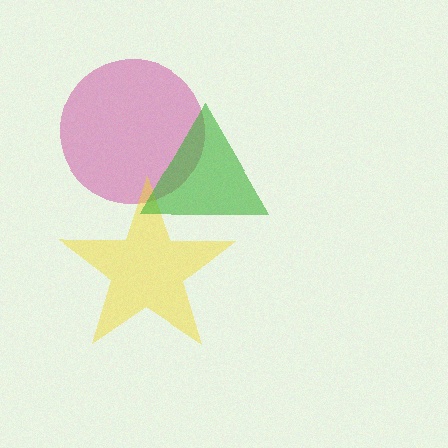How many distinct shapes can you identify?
There are 3 distinct shapes: a magenta circle, a yellow star, a green triangle.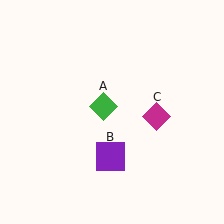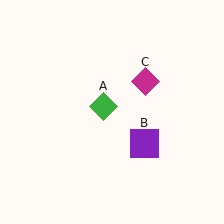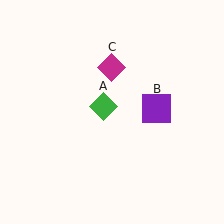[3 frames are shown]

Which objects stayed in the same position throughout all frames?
Green diamond (object A) remained stationary.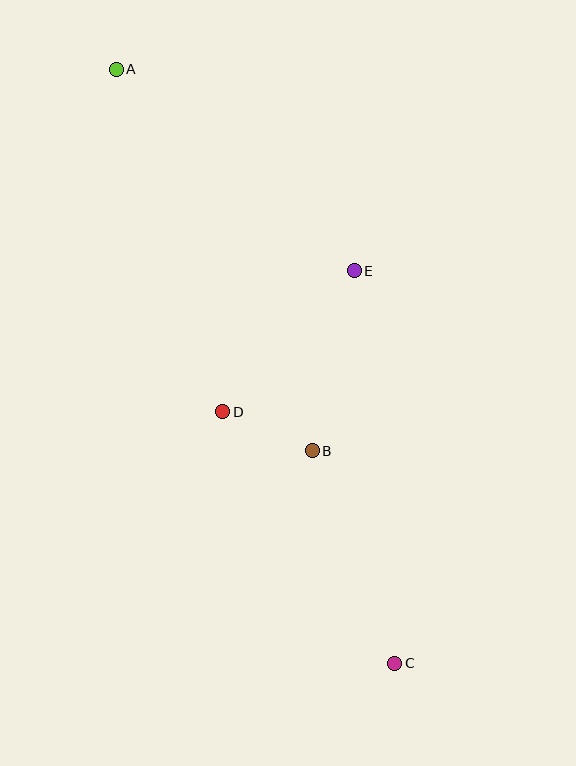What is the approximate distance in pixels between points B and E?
The distance between B and E is approximately 185 pixels.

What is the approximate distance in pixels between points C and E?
The distance between C and E is approximately 394 pixels.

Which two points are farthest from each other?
Points A and C are farthest from each other.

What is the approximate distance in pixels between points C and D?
The distance between C and D is approximately 305 pixels.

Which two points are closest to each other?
Points B and D are closest to each other.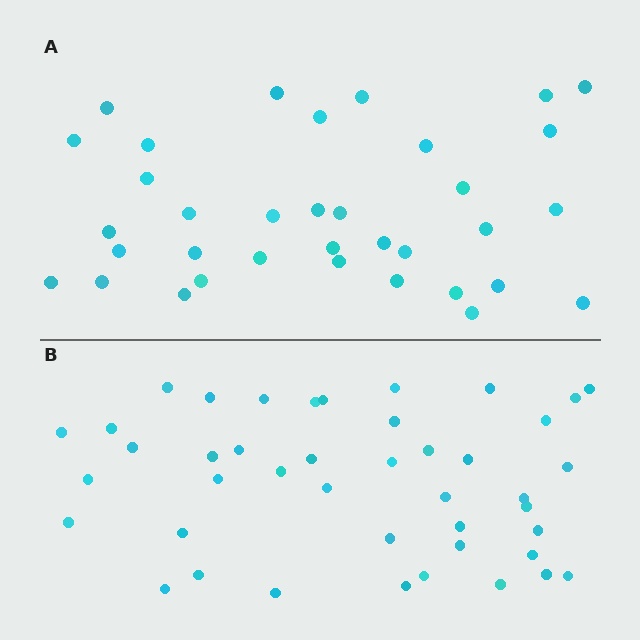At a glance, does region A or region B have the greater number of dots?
Region B (the bottom region) has more dots.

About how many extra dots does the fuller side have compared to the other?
Region B has roughly 8 or so more dots than region A.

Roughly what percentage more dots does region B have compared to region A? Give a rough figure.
About 25% more.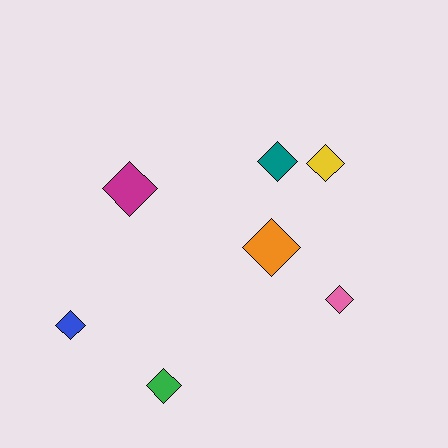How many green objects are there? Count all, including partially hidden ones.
There is 1 green object.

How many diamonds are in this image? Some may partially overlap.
There are 7 diamonds.